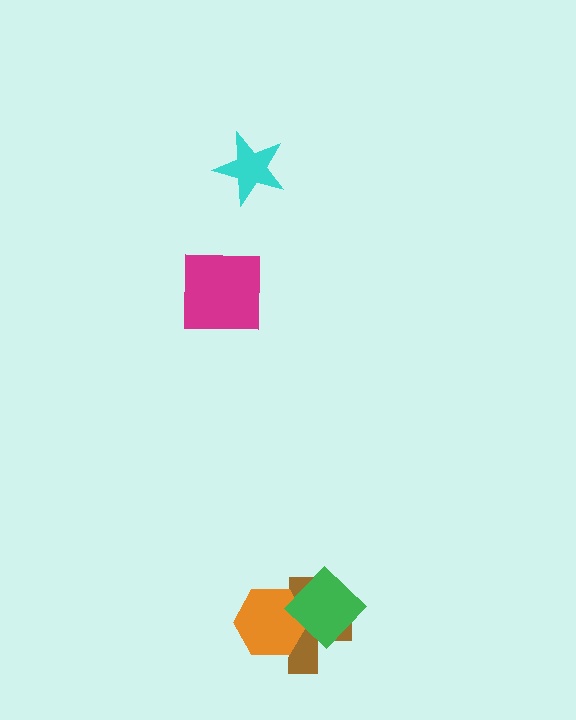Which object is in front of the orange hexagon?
The green diamond is in front of the orange hexagon.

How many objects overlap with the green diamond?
2 objects overlap with the green diamond.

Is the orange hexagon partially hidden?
Yes, it is partially covered by another shape.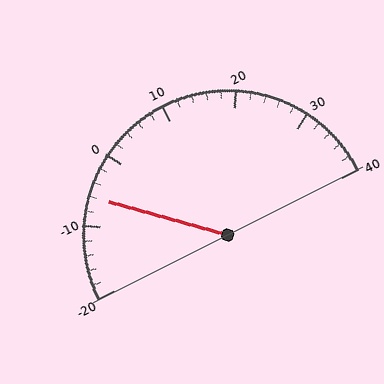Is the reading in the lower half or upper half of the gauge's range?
The reading is in the lower half of the range (-20 to 40).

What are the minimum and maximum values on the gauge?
The gauge ranges from -20 to 40.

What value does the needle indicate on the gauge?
The needle indicates approximately -6.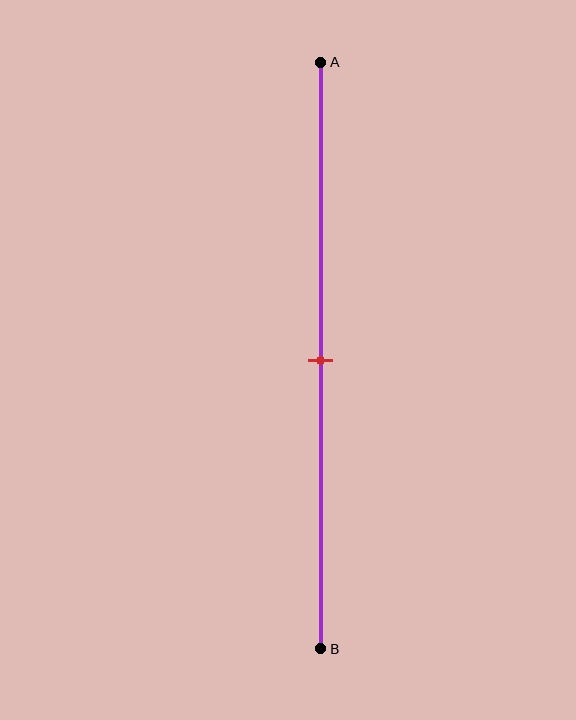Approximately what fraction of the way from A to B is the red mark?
The red mark is approximately 50% of the way from A to B.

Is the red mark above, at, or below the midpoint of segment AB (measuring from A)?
The red mark is approximately at the midpoint of segment AB.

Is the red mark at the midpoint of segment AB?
Yes, the mark is approximately at the midpoint.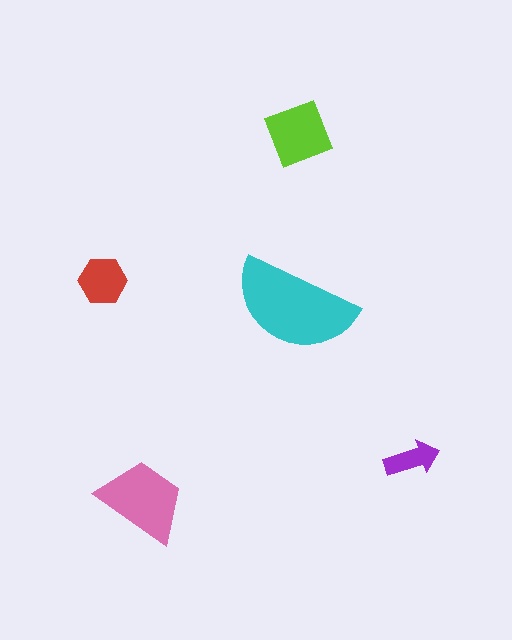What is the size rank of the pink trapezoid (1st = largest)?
2nd.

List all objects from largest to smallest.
The cyan semicircle, the pink trapezoid, the lime square, the red hexagon, the purple arrow.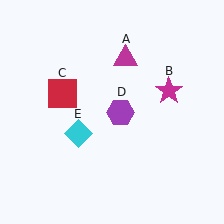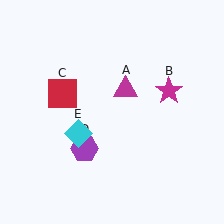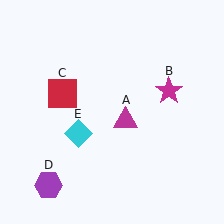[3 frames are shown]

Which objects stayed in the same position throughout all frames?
Magenta star (object B) and red square (object C) and cyan diamond (object E) remained stationary.